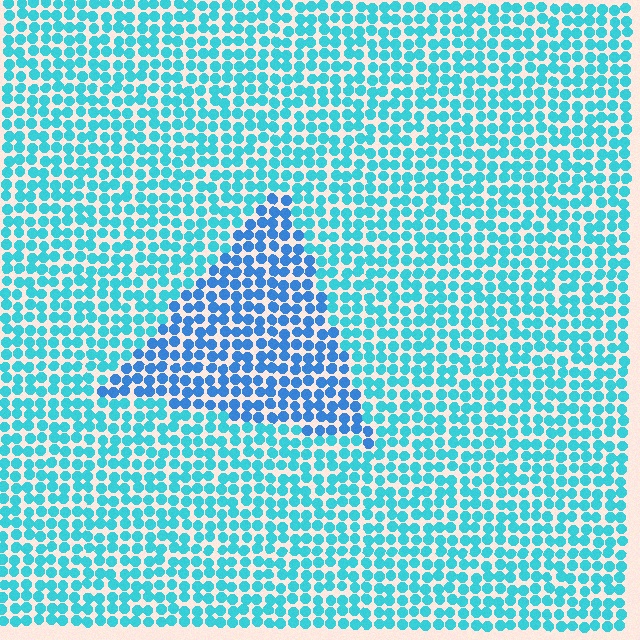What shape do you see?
I see a triangle.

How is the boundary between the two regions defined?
The boundary is defined purely by a slight shift in hue (about 28 degrees). Spacing, size, and orientation are identical on both sides.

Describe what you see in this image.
The image is filled with small cyan elements in a uniform arrangement. A triangle-shaped region is visible where the elements are tinted to a slightly different hue, forming a subtle color boundary.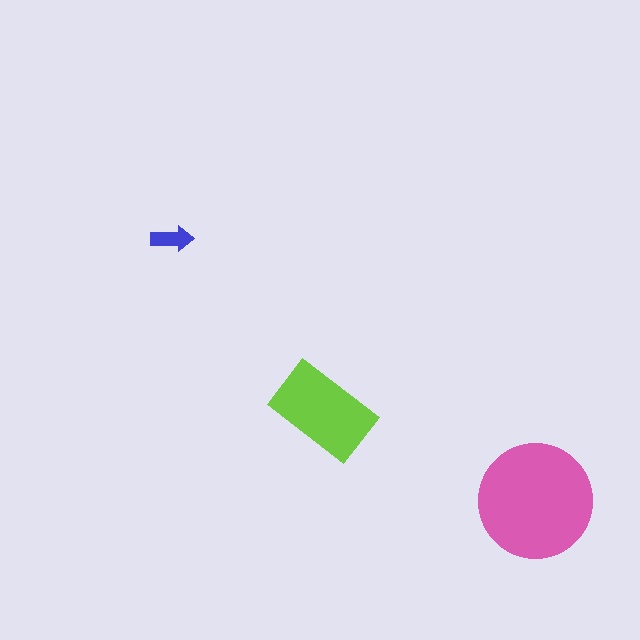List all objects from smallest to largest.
The blue arrow, the lime rectangle, the pink circle.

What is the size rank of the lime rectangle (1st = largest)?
2nd.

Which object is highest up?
The blue arrow is topmost.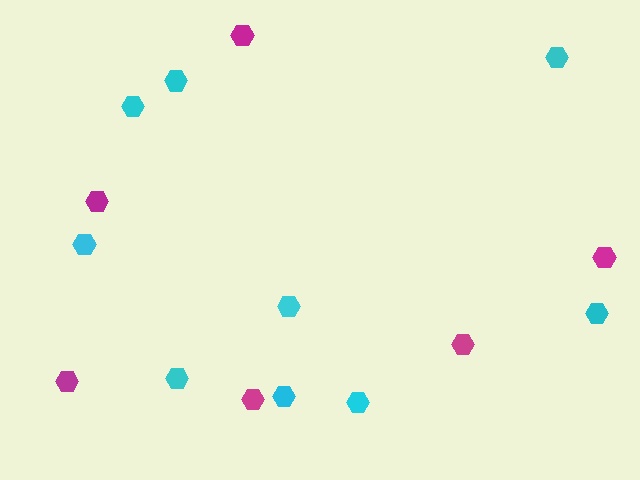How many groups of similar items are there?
There are 2 groups: one group of magenta hexagons (6) and one group of cyan hexagons (9).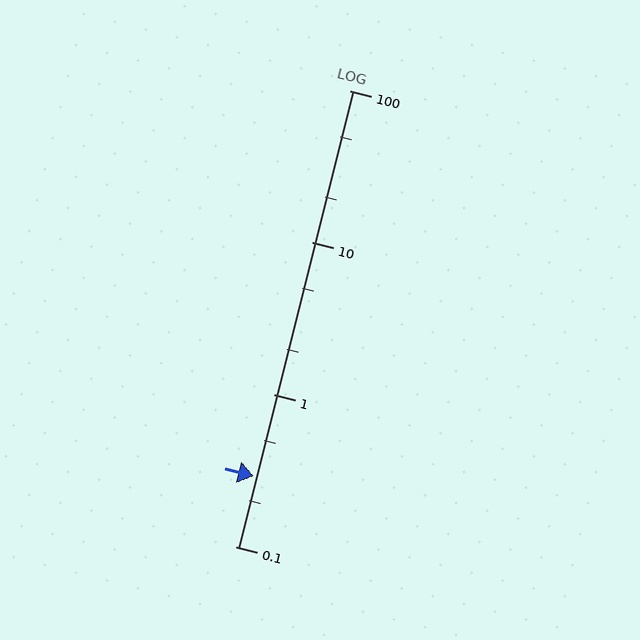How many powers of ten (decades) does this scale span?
The scale spans 3 decades, from 0.1 to 100.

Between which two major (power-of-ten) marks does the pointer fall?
The pointer is between 0.1 and 1.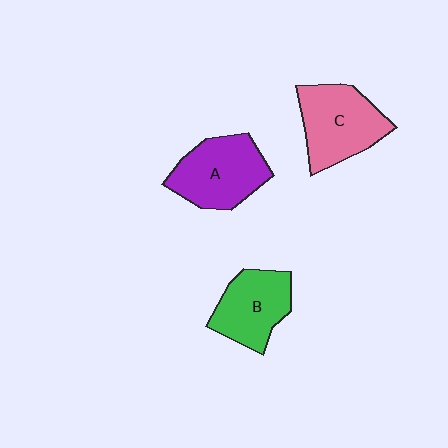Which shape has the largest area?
Shape C (pink).